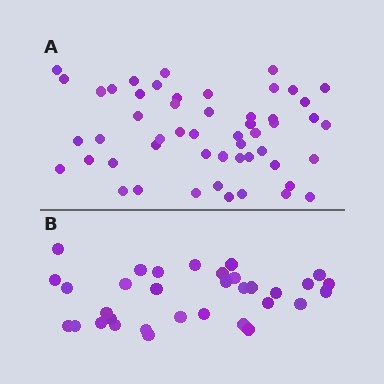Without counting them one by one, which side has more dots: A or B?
Region A (the top region) has more dots.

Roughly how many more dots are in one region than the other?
Region A has approximately 20 more dots than region B.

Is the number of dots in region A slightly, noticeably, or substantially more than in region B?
Region A has substantially more. The ratio is roughly 1.6 to 1.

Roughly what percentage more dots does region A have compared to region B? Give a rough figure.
About 60% more.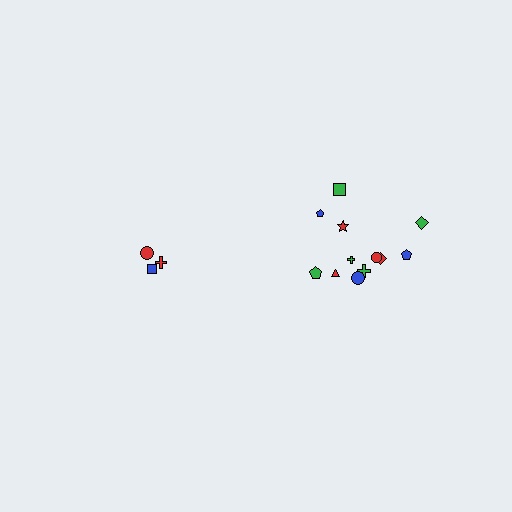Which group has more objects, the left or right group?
The right group.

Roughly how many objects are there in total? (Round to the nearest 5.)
Roughly 15 objects in total.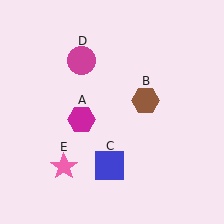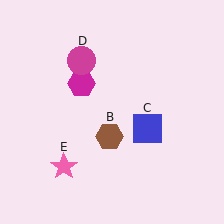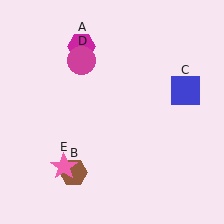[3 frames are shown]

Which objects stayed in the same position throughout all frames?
Magenta circle (object D) and pink star (object E) remained stationary.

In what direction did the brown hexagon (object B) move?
The brown hexagon (object B) moved down and to the left.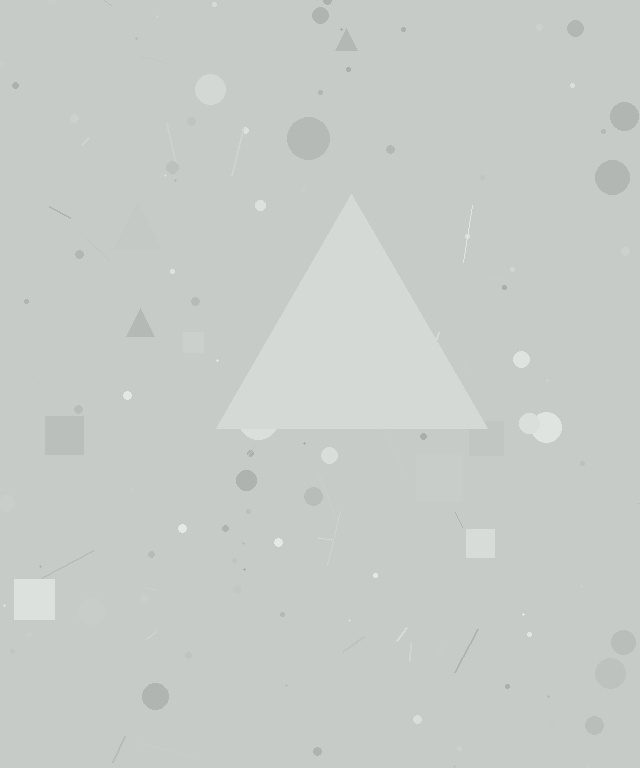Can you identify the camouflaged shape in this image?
The camouflaged shape is a triangle.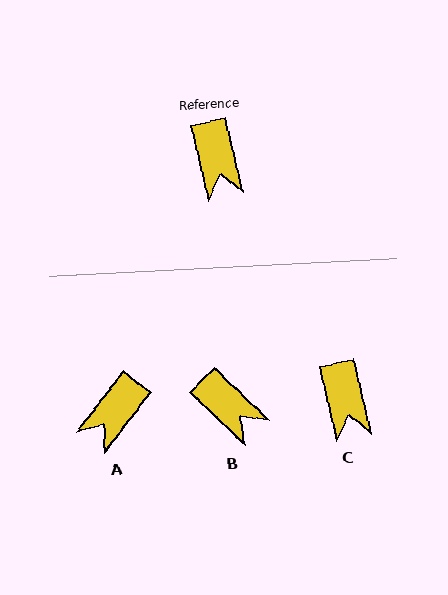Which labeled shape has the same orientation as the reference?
C.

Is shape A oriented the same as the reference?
No, it is off by about 51 degrees.